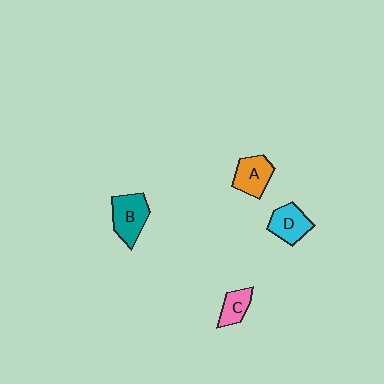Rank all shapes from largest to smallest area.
From largest to smallest: B (teal), A (orange), D (cyan), C (pink).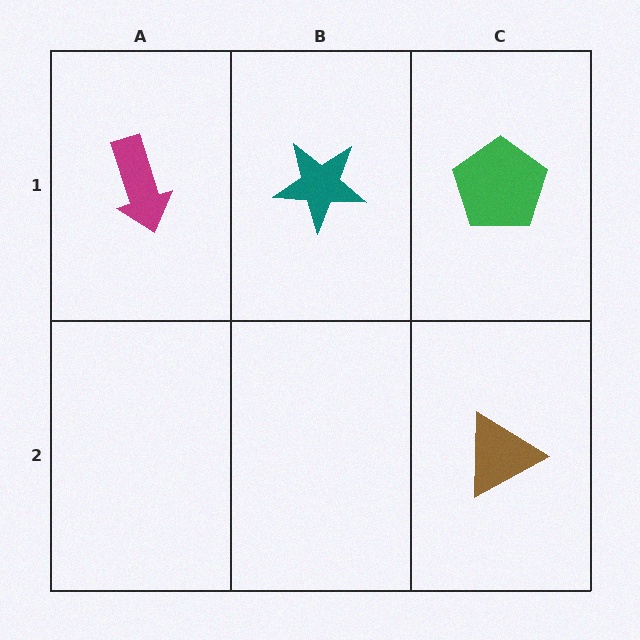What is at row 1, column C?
A green pentagon.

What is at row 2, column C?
A brown triangle.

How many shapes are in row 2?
1 shape.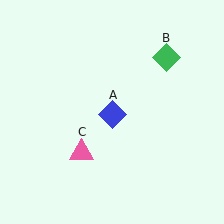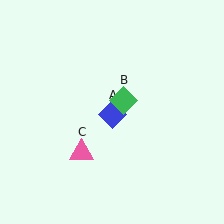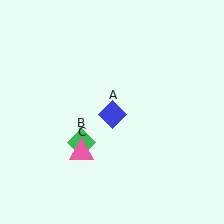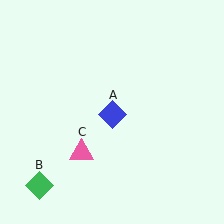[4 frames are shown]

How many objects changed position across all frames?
1 object changed position: green diamond (object B).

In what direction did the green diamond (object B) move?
The green diamond (object B) moved down and to the left.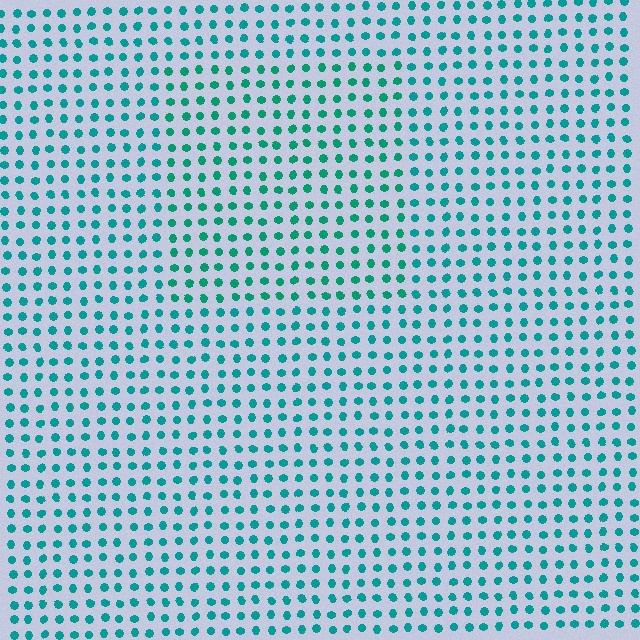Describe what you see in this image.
The image is filled with small teal elements in a uniform arrangement. A rectangle-shaped region is visible where the elements are tinted to a slightly different hue, forming a subtle color boundary.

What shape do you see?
I see a rectangle.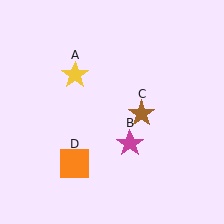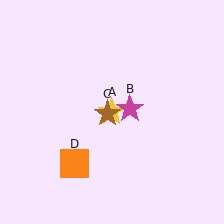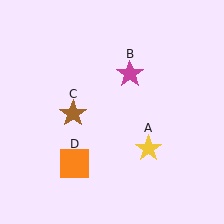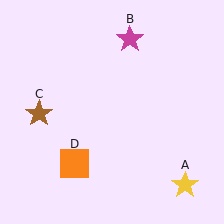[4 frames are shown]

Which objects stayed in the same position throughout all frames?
Orange square (object D) remained stationary.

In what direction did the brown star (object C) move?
The brown star (object C) moved left.